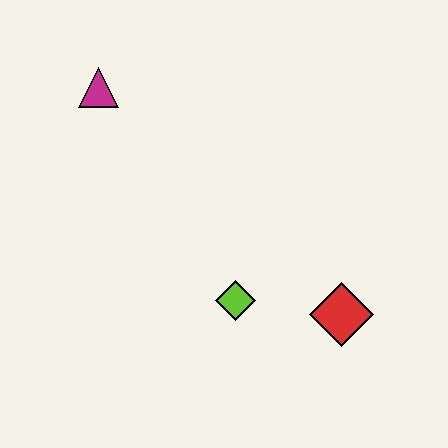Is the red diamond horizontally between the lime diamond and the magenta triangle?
No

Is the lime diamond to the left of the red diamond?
Yes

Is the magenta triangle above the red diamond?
Yes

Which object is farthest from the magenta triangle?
The red diamond is farthest from the magenta triangle.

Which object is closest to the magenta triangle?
The lime diamond is closest to the magenta triangle.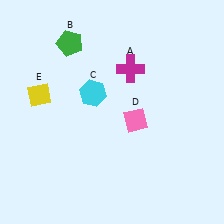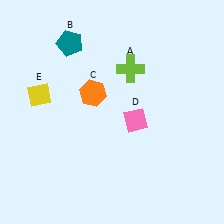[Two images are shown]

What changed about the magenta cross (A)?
In Image 1, A is magenta. In Image 2, it changed to lime.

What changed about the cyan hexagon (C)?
In Image 1, C is cyan. In Image 2, it changed to orange.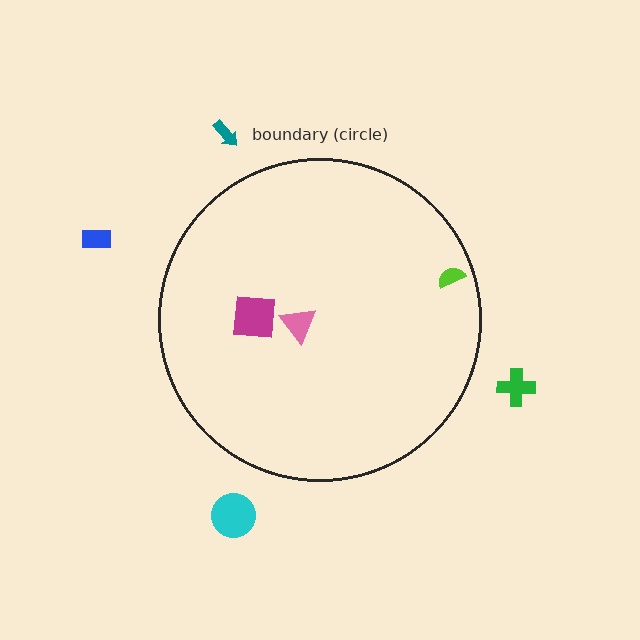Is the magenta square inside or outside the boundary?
Inside.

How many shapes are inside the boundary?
3 inside, 4 outside.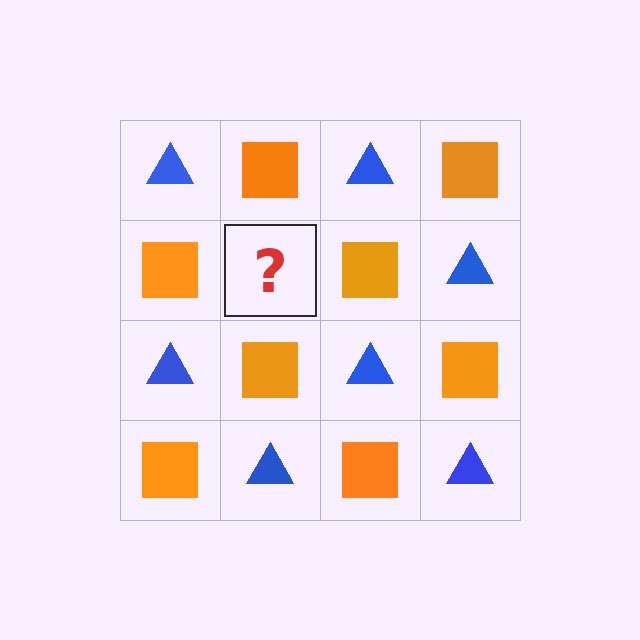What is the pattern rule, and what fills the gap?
The rule is that it alternates blue triangle and orange square in a checkerboard pattern. The gap should be filled with a blue triangle.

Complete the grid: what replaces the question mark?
The question mark should be replaced with a blue triangle.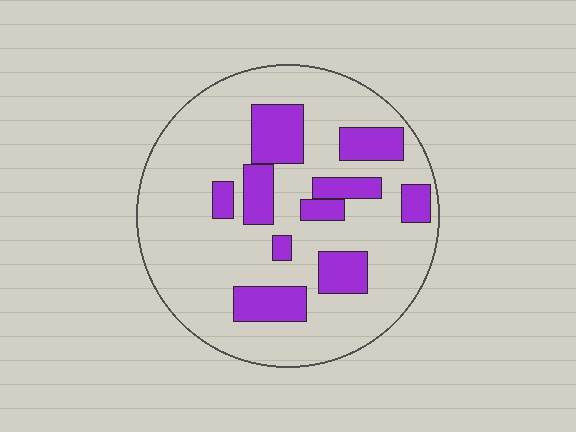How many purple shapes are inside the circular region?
10.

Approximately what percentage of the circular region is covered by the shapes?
Approximately 25%.